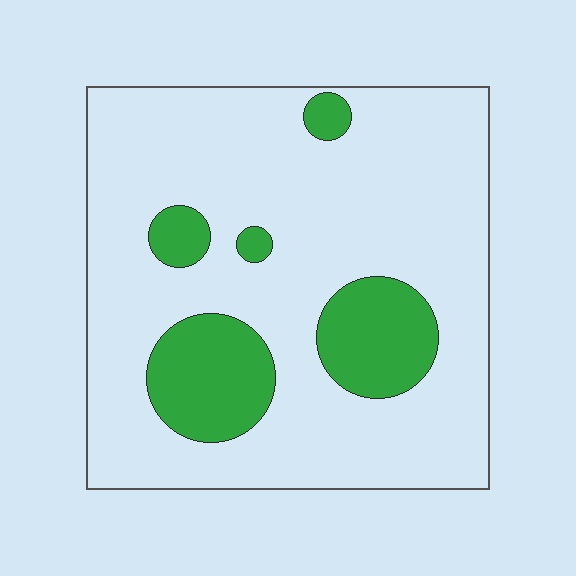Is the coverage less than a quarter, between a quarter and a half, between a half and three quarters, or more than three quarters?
Less than a quarter.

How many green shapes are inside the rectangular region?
5.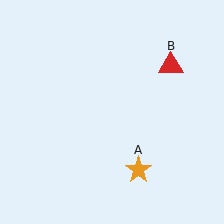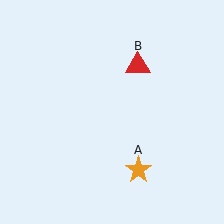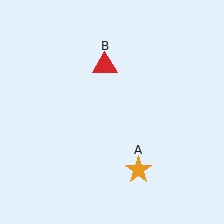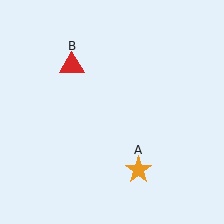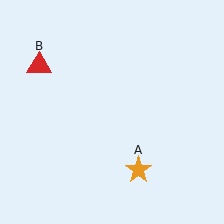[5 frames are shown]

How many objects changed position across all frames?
1 object changed position: red triangle (object B).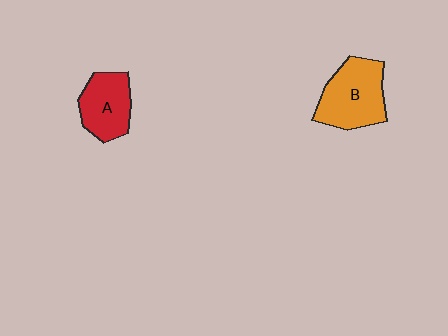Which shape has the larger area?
Shape B (orange).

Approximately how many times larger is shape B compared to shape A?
Approximately 1.3 times.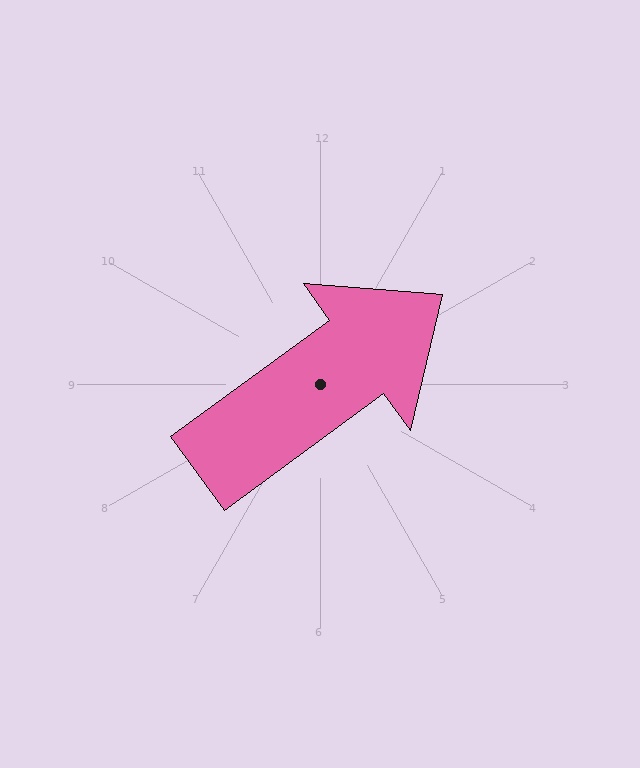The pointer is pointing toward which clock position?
Roughly 2 o'clock.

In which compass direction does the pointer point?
Northeast.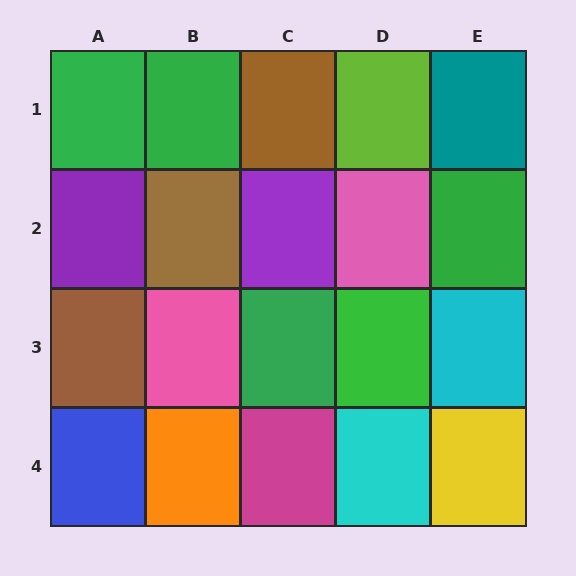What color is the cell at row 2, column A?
Purple.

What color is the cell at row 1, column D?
Lime.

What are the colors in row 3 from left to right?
Brown, pink, green, green, cyan.